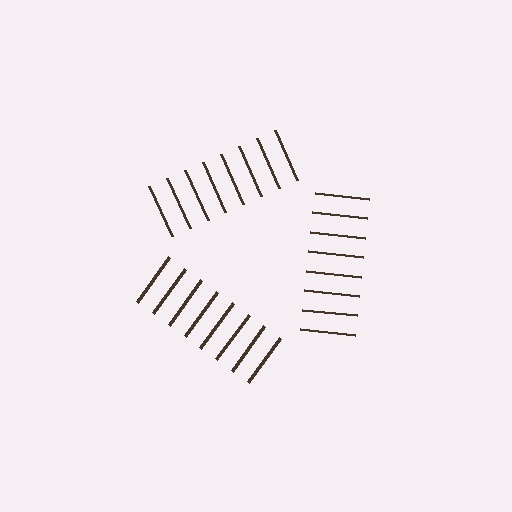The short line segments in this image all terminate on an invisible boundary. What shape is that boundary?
An illusory triangle — the line segments terminate on its edges but no continuous stroke is drawn.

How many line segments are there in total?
24 — 8 along each of the 3 edges.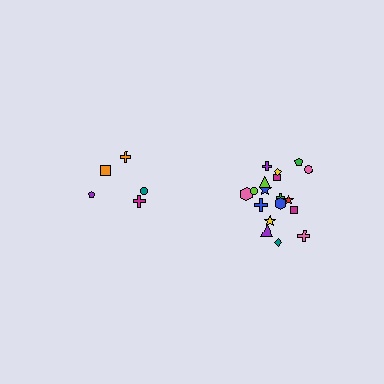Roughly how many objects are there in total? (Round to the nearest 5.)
Roughly 25 objects in total.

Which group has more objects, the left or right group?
The right group.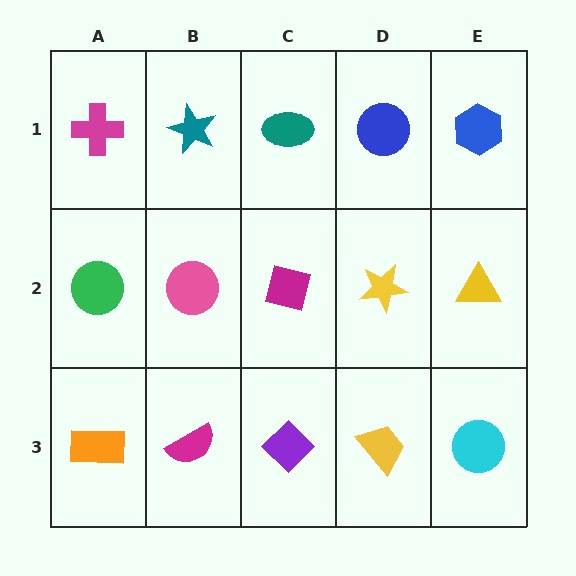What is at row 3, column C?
A purple diamond.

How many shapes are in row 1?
5 shapes.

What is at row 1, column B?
A teal star.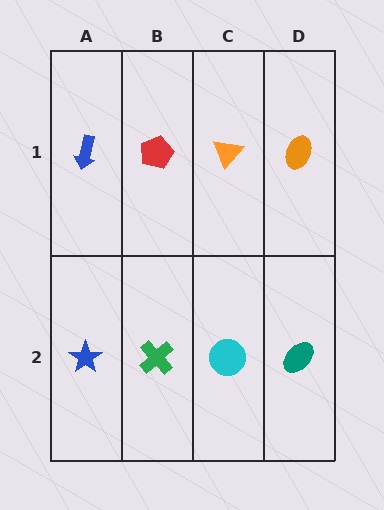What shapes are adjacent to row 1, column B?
A green cross (row 2, column B), a blue arrow (row 1, column A), an orange triangle (row 1, column C).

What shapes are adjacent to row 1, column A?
A blue star (row 2, column A), a red pentagon (row 1, column B).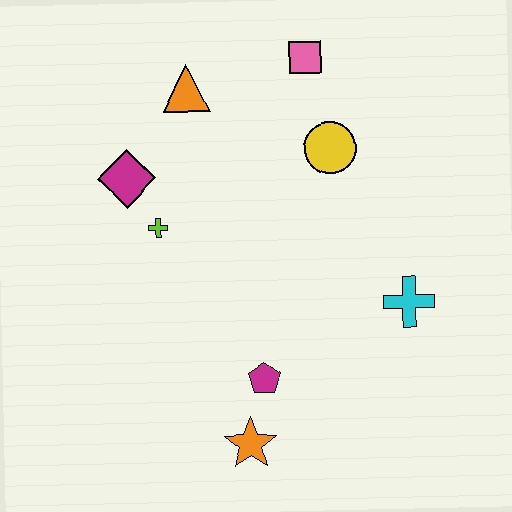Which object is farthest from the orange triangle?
The orange star is farthest from the orange triangle.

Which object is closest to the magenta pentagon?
The orange star is closest to the magenta pentagon.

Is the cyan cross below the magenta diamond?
Yes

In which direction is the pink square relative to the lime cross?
The pink square is above the lime cross.